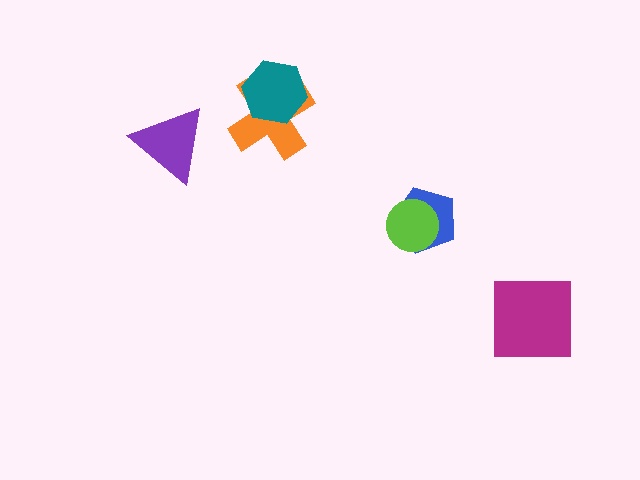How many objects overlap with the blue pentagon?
1 object overlaps with the blue pentagon.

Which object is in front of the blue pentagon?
The lime circle is in front of the blue pentagon.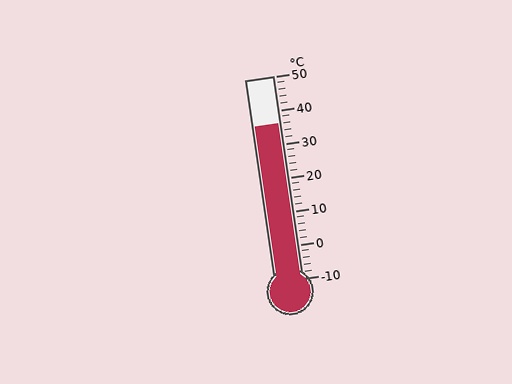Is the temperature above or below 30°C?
The temperature is above 30°C.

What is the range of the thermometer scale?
The thermometer scale ranges from -10°C to 50°C.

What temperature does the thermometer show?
The thermometer shows approximately 36°C.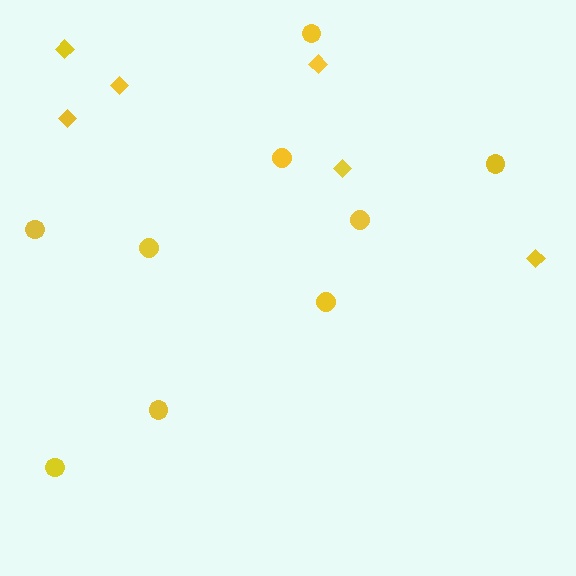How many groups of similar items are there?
There are 2 groups: one group of diamonds (6) and one group of circles (9).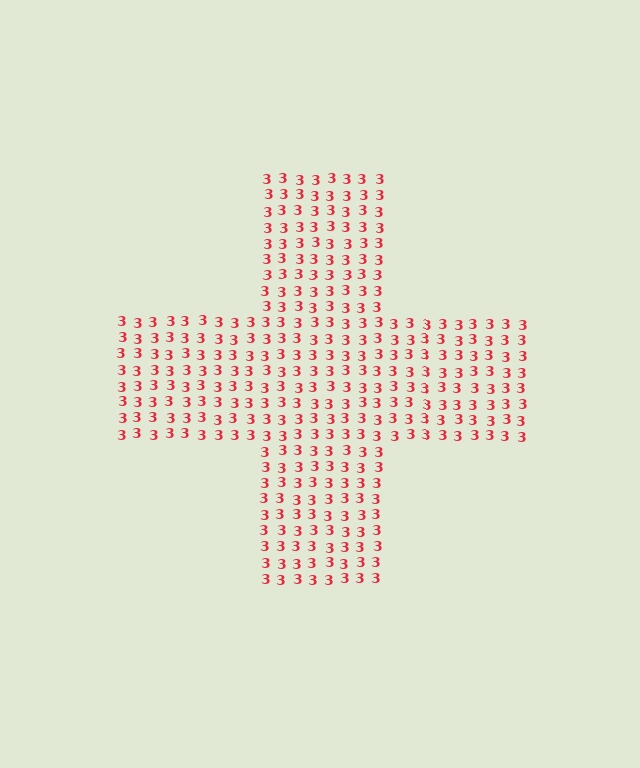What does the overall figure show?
The overall figure shows a cross.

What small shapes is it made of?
It is made of small digit 3's.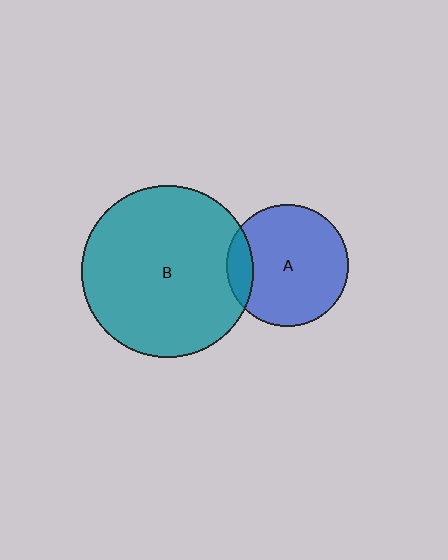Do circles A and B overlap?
Yes.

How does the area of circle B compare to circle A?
Approximately 2.0 times.